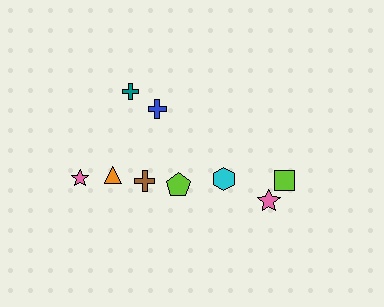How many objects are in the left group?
There are 6 objects.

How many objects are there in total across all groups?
There are 10 objects.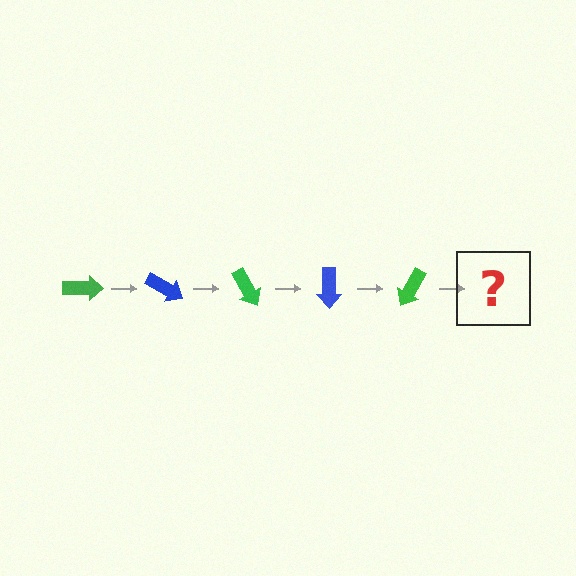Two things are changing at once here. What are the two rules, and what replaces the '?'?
The two rules are that it rotates 30 degrees each step and the color cycles through green and blue. The '?' should be a blue arrow, rotated 150 degrees from the start.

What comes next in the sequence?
The next element should be a blue arrow, rotated 150 degrees from the start.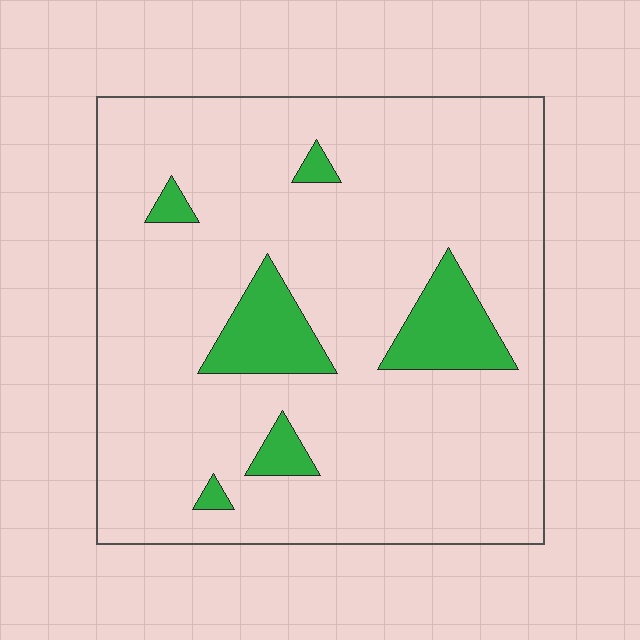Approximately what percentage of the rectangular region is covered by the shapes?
Approximately 10%.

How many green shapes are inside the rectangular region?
6.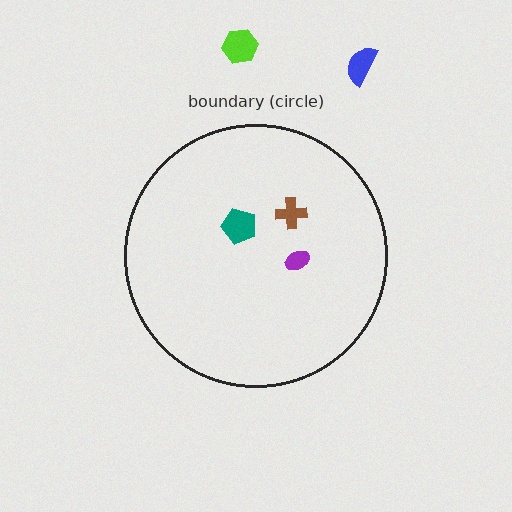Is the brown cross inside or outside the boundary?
Inside.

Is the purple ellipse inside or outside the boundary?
Inside.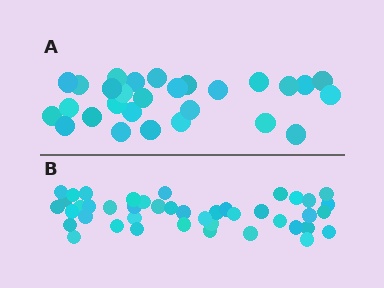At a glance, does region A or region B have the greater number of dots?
Region B (the bottom region) has more dots.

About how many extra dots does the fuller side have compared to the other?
Region B has approximately 15 more dots than region A.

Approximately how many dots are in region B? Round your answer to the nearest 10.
About 40 dots. (The exact count is 43, which rounds to 40.)